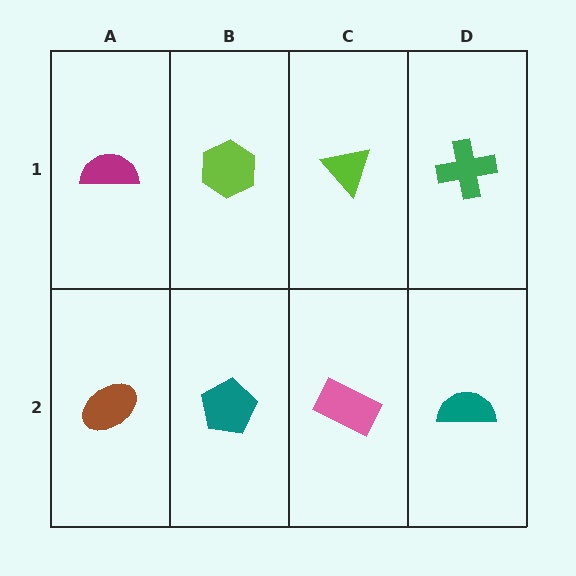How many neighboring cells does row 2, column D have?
2.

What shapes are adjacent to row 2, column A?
A magenta semicircle (row 1, column A), a teal pentagon (row 2, column B).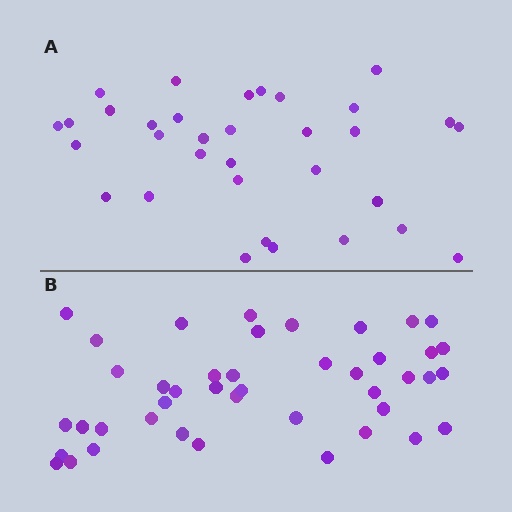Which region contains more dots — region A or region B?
Region B (the bottom region) has more dots.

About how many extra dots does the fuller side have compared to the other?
Region B has roughly 10 or so more dots than region A.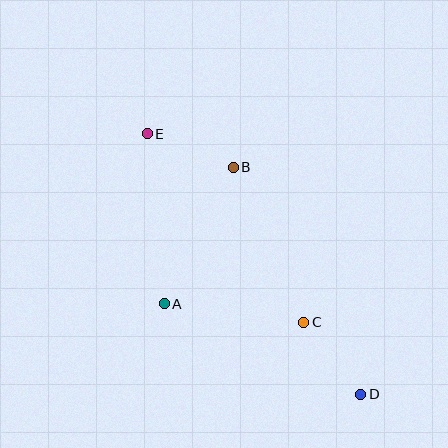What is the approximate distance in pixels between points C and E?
The distance between C and E is approximately 245 pixels.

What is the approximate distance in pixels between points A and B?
The distance between A and B is approximately 153 pixels.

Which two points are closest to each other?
Points C and D are closest to each other.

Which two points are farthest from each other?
Points D and E are farthest from each other.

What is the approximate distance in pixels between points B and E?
The distance between B and E is approximately 92 pixels.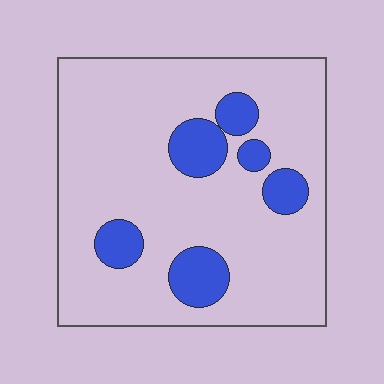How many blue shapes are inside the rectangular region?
6.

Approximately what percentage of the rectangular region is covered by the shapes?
Approximately 15%.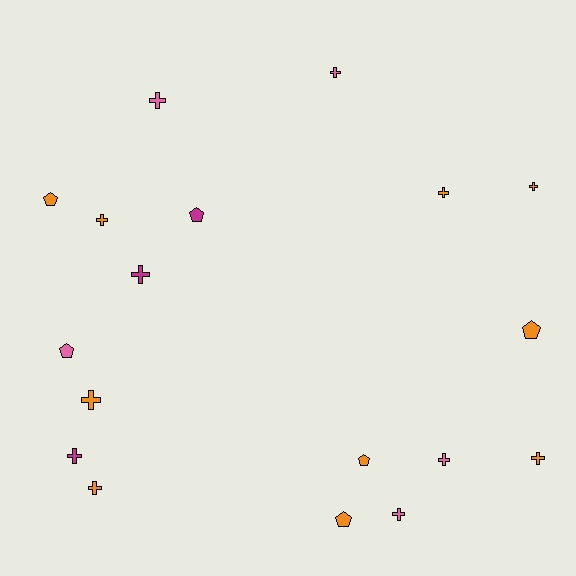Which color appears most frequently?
Orange, with 10 objects.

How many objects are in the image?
There are 18 objects.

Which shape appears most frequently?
Cross, with 12 objects.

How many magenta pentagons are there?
There is 1 magenta pentagon.